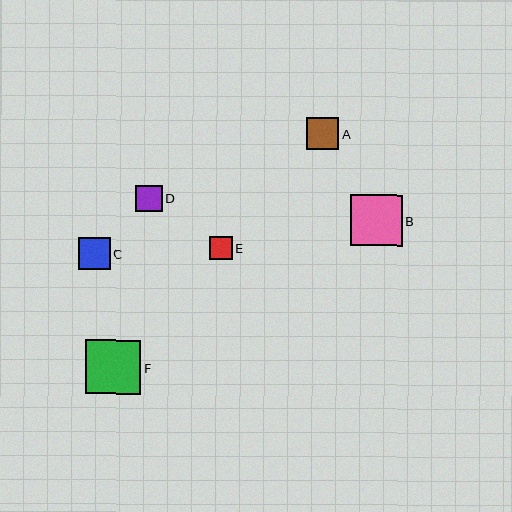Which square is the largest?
Square F is the largest with a size of approximately 55 pixels.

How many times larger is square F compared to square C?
Square F is approximately 1.7 times the size of square C.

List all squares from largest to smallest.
From largest to smallest: F, B, A, C, D, E.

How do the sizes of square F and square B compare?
Square F and square B are approximately the same size.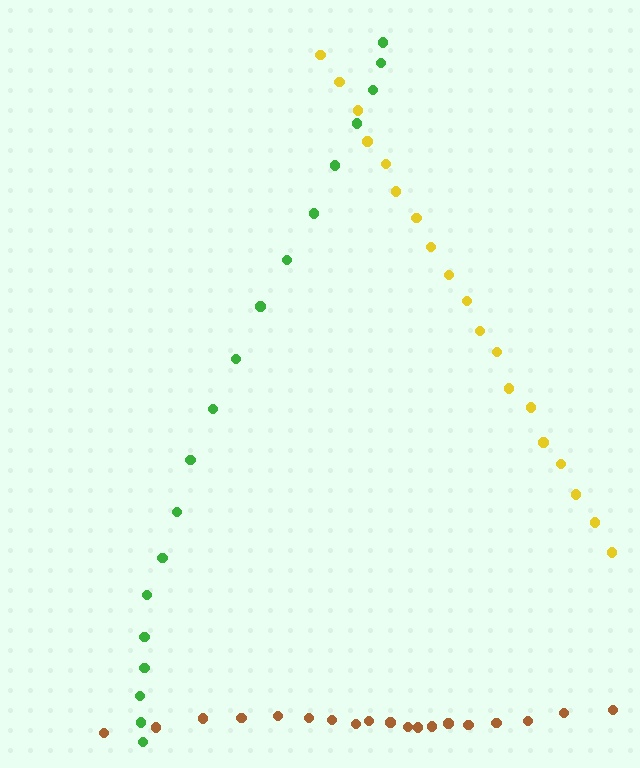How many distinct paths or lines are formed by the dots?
There are 3 distinct paths.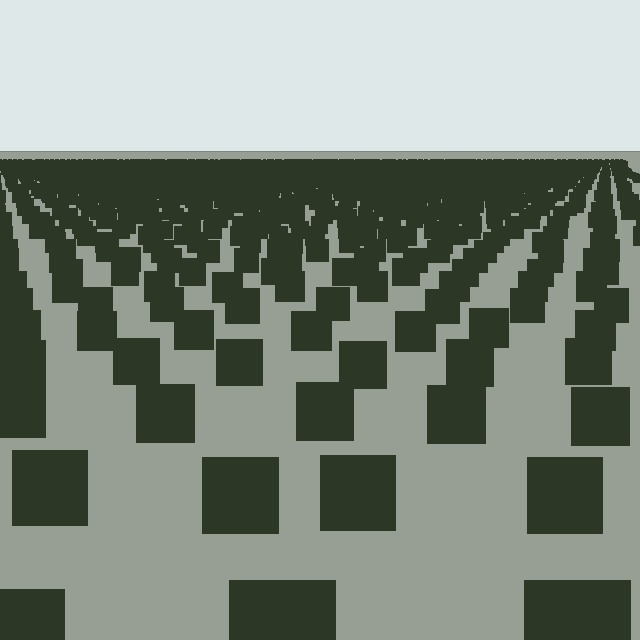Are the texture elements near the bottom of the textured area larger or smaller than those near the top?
Larger. Near the bottom, elements are closer to the viewer and appear at a bigger on-screen size.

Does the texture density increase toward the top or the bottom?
Density increases toward the top.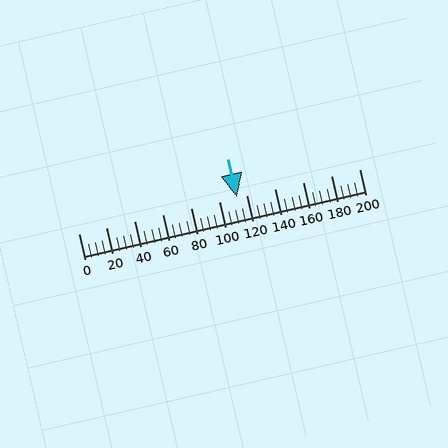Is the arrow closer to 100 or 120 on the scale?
The arrow is closer to 120.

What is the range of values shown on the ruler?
The ruler shows values from 0 to 200.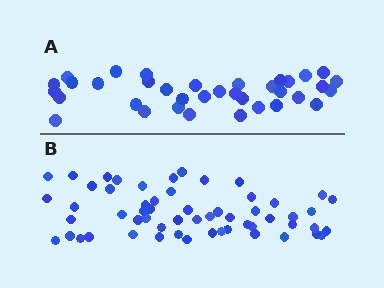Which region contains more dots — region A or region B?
Region B (the bottom region) has more dots.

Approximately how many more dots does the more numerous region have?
Region B has approximately 20 more dots than region A.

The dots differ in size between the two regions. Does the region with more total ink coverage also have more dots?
No. Region A has more total ink coverage because its dots are larger, but region B actually contains more individual dots. Total area can be misleading — the number of items is what matters here.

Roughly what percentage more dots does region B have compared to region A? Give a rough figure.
About 60% more.